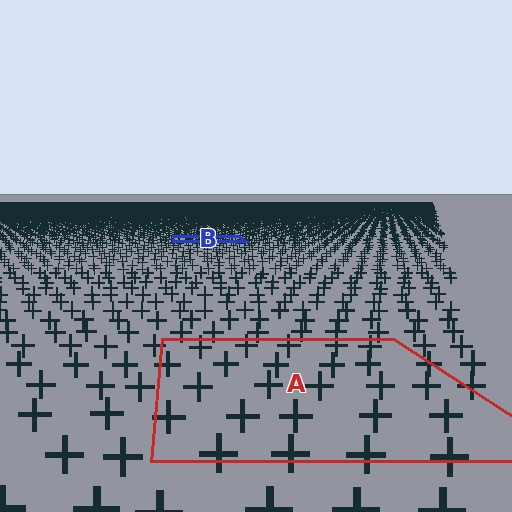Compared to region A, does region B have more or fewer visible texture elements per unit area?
Region B has more texture elements per unit area — they are packed more densely because it is farther away.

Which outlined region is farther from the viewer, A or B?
Region B is farther from the viewer — the texture elements inside it appear smaller and more densely packed.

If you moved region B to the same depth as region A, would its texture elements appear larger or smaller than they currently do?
They would appear larger. At a closer depth, the same texture elements are projected at a bigger on-screen size.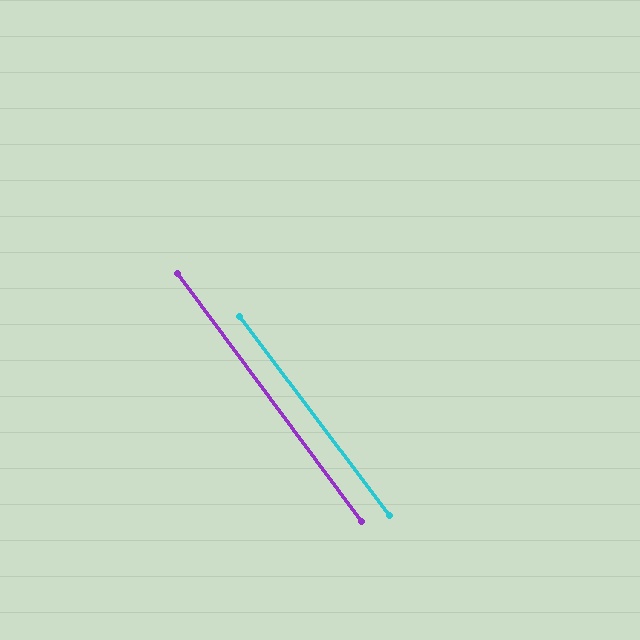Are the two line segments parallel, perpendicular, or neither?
Parallel — their directions differ by only 0.4°.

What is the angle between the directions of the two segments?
Approximately 0 degrees.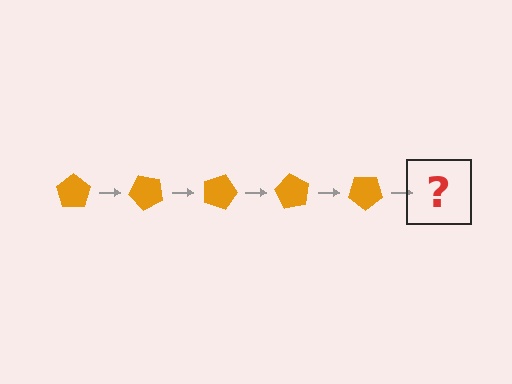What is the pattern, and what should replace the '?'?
The pattern is that the pentagon rotates 45 degrees each step. The '?' should be an orange pentagon rotated 225 degrees.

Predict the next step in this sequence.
The next step is an orange pentagon rotated 225 degrees.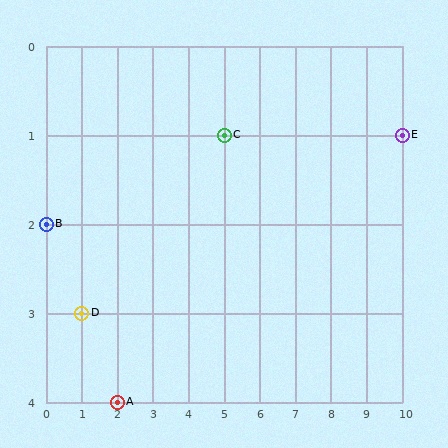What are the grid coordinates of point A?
Point A is at grid coordinates (2, 4).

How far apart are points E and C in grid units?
Points E and C are 5 columns apart.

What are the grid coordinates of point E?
Point E is at grid coordinates (10, 1).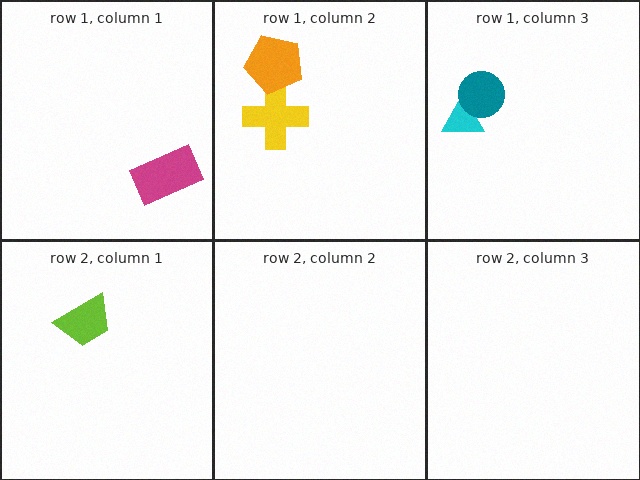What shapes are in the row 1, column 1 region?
The magenta rectangle.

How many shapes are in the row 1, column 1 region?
1.